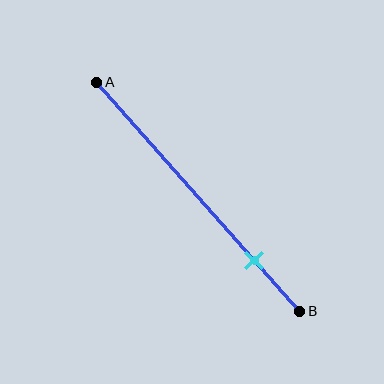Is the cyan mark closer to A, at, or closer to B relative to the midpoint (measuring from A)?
The cyan mark is closer to point B than the midpoint of segment AB.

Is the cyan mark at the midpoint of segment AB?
No, the mark is at about 80% from A, not at the 50% midpoint.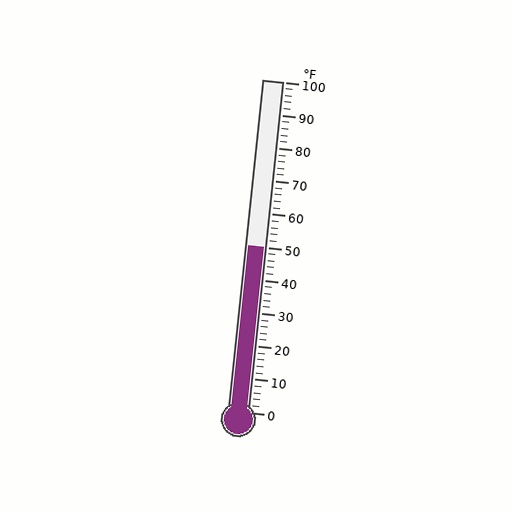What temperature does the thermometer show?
The thermometer shows approximately 50°F.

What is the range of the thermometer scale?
The thermometer scale ranges from 0°F to 100°F.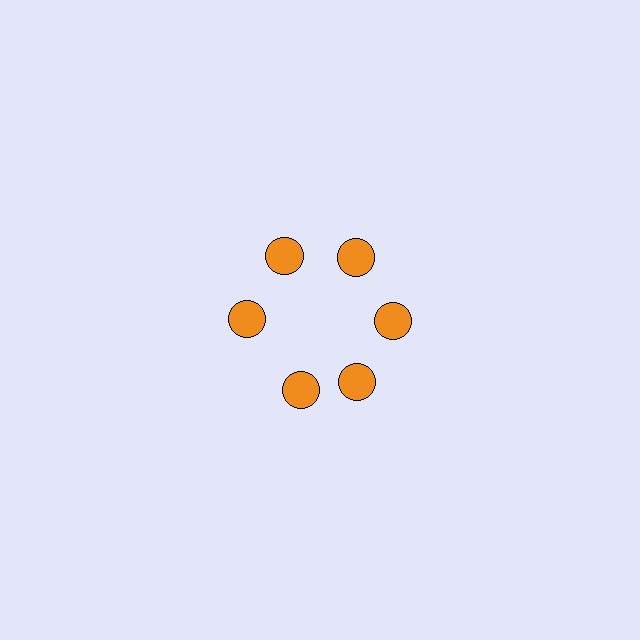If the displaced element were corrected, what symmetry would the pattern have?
It would have 6-fold rotational symmetry — the pattern would map onto itself every 60 degrees.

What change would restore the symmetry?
The symmetry would be restored by rotating it back into even spacing with its neighbors so that all 6 circles sit at equal angles and equal distance from the center.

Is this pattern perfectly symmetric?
No. The 6 orange circles are arranged in a ring, but one element near the 7 o'clock position is rotated out of alignment along the ring, breaking the 6-fold rotational symmetry.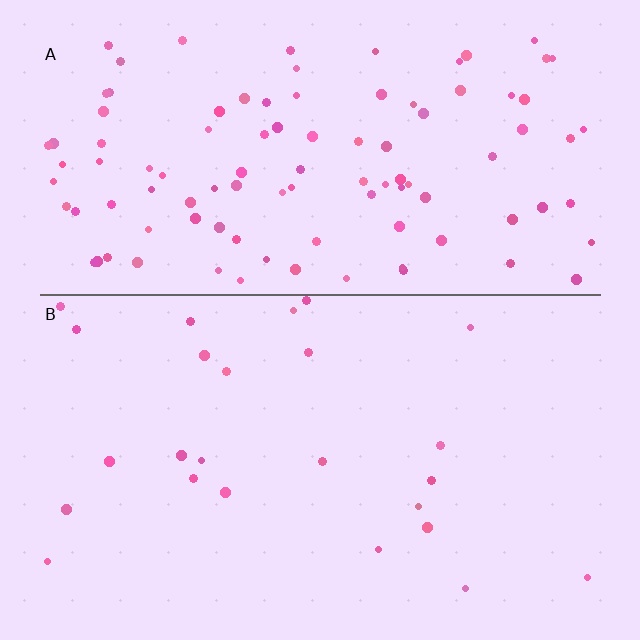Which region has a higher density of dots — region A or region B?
A (the top).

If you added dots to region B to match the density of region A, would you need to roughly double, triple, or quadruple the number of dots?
Approximately quadruple.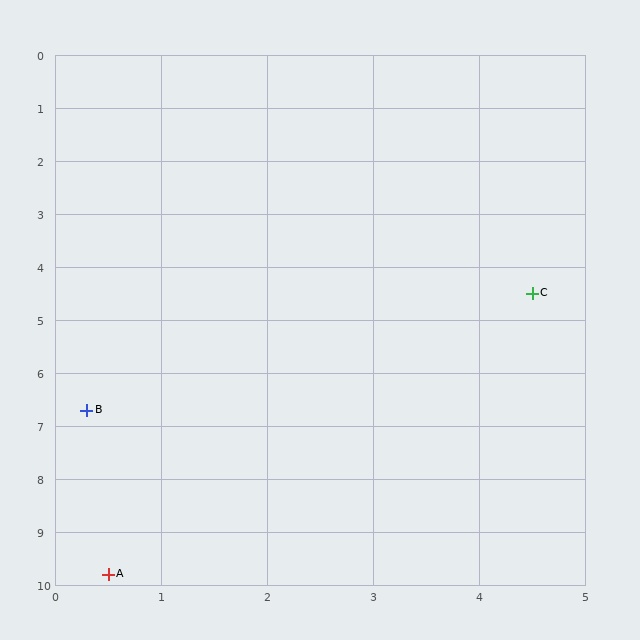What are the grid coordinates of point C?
Point C is at approximately (4.5, 4.5).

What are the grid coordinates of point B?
Point B is at approximately (0.3, 6.7).